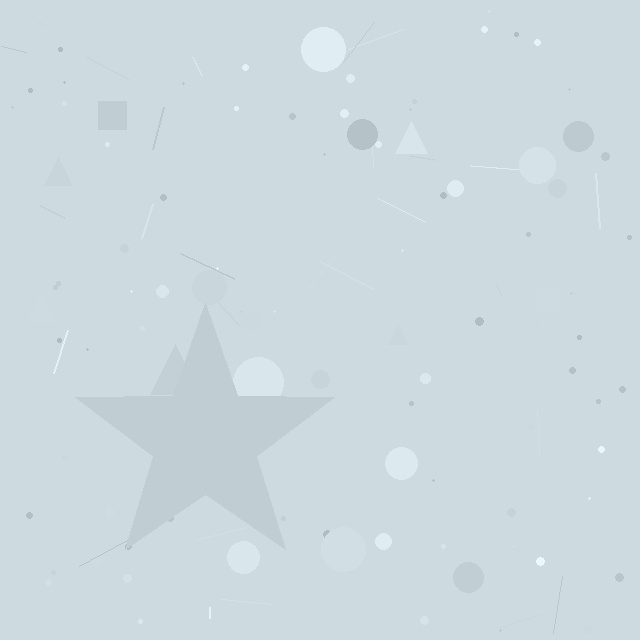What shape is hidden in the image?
A star is hidden in the image.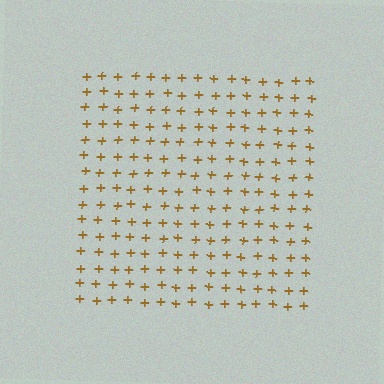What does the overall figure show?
The overall figure shows a square.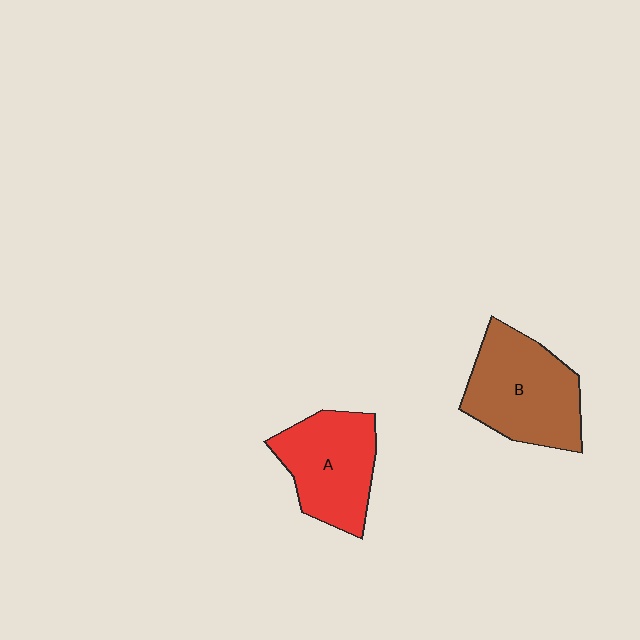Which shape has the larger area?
Shape B (brown).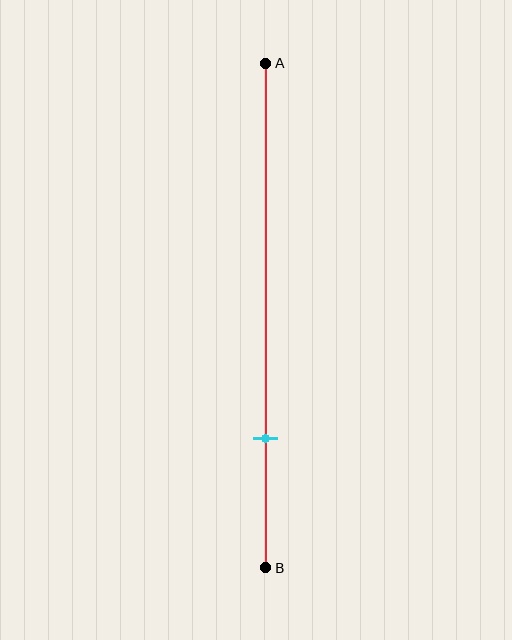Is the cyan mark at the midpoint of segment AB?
No, the mark is at about 75% from A, not at the 50% midpoint.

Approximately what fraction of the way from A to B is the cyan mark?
The cyan mark is approximately 75% of the way from A to B.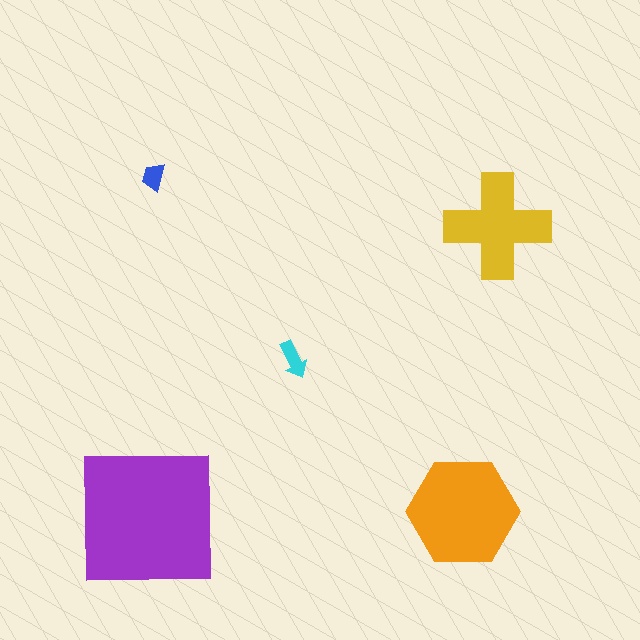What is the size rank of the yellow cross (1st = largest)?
3rd.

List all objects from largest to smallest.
The purple square, the orange hexagon, the yellow cross, the cyan arrow, the blue trapezoid.